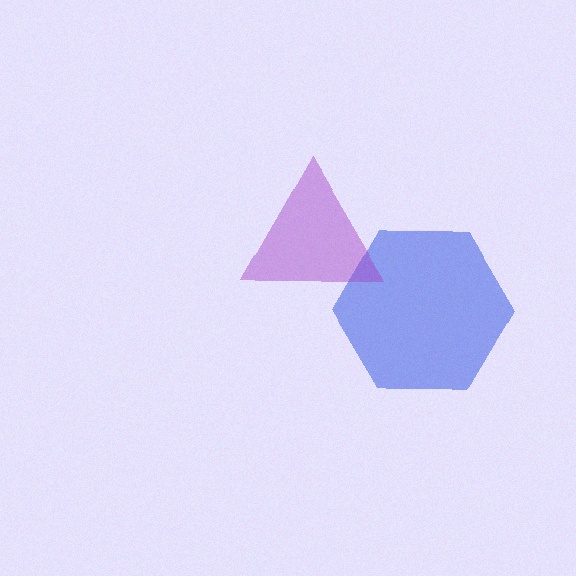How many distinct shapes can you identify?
There are 2 distinct shapes: a blue hexagon, a purple triangle.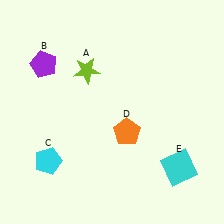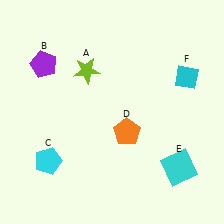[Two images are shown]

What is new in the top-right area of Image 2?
A cyan diamond (F) was added in the top-right area of Image 2.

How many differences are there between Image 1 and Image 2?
There is 1 difference between the two images.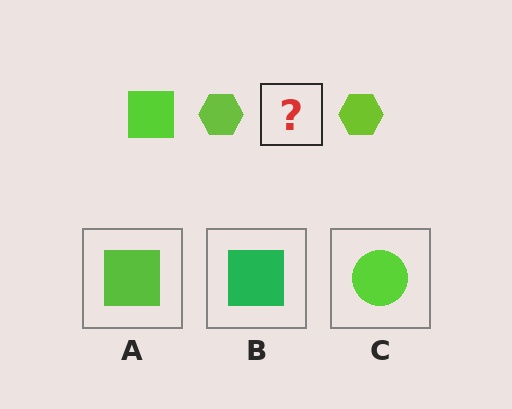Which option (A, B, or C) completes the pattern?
A.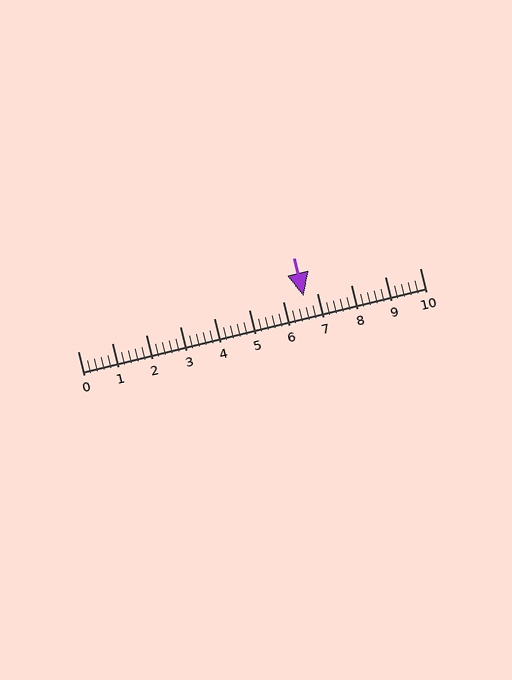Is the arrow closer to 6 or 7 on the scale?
The arrow is closer to 7.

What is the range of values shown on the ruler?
The ruler shows values from 0 to 10.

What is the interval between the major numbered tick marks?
The major tick marks are spaced 1 units apart.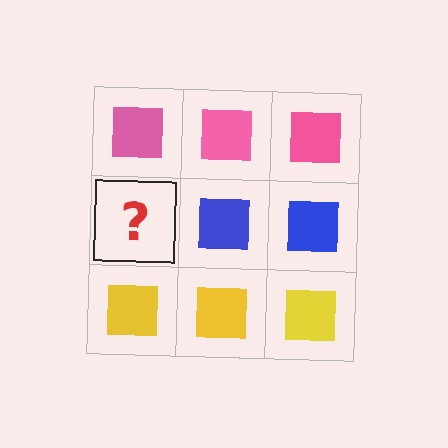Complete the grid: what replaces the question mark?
The question mark should be replaced with a blue square.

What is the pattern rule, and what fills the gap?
The rule is that each row has a consistent color. The gap should be filled with a blue square.